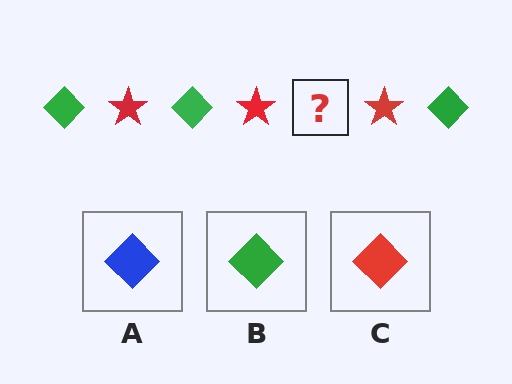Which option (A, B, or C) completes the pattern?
B.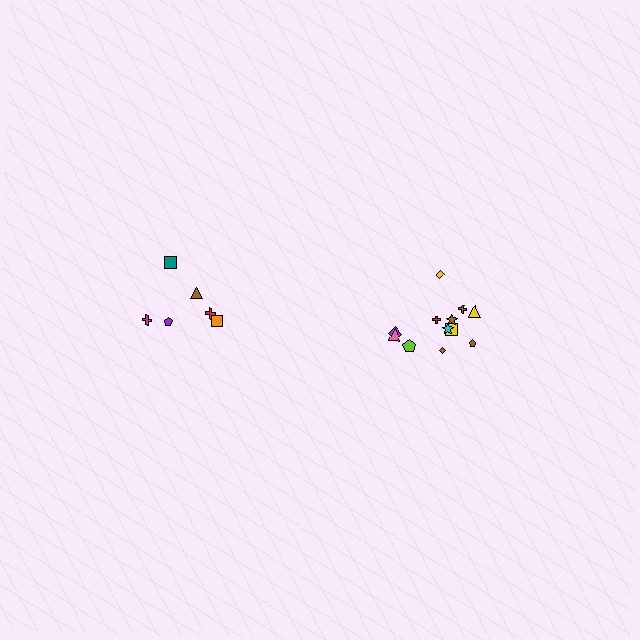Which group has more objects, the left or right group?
The right group.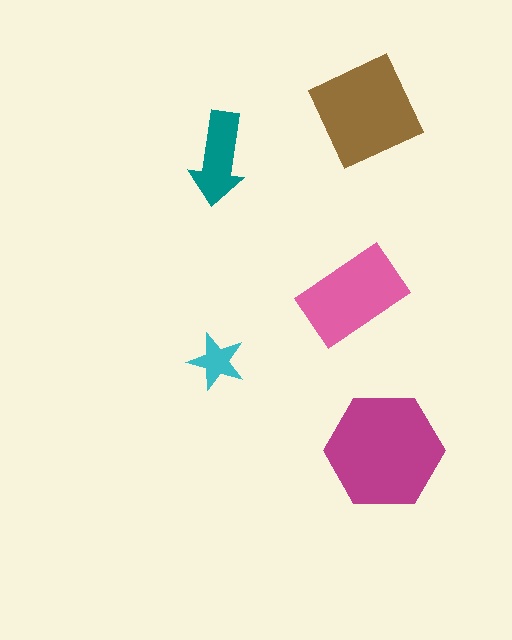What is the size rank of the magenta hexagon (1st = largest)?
1st.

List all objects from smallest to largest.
The cyan star, the teal arrow, the pink rectangle, the brown diamond, the magenta hexagon.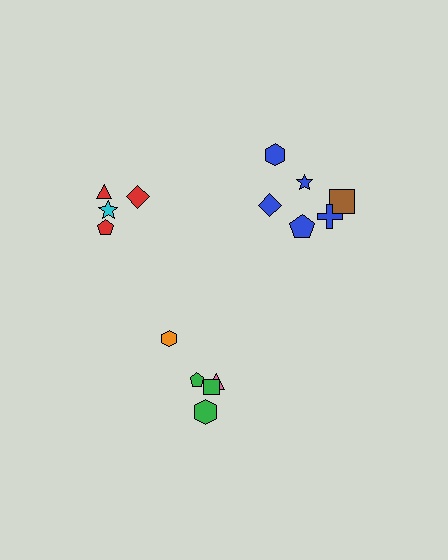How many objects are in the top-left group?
There are 4 objects.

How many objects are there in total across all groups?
There are 15 objects.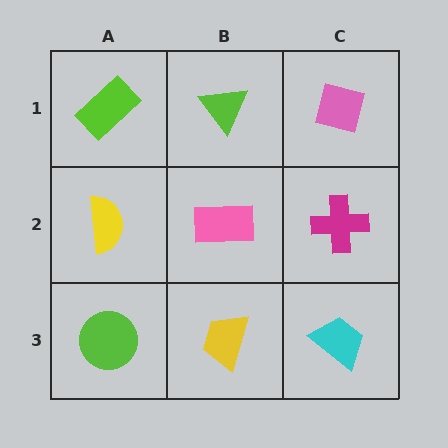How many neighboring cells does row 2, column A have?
3.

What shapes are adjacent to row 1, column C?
A magenta cross (row 2, column C), a lime triangle (row 1, column B).